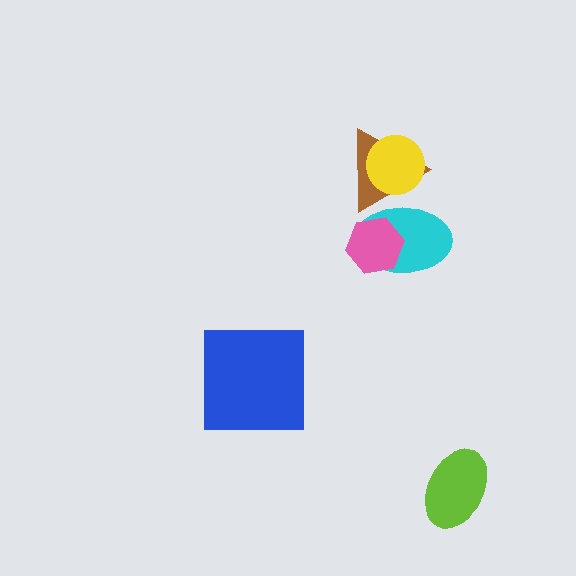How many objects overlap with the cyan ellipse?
2 objects overlap with the cyan ellipse.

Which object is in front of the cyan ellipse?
The pink hexagon is in front of the cyan ellipse.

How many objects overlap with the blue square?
0 objects overlap with the blue square.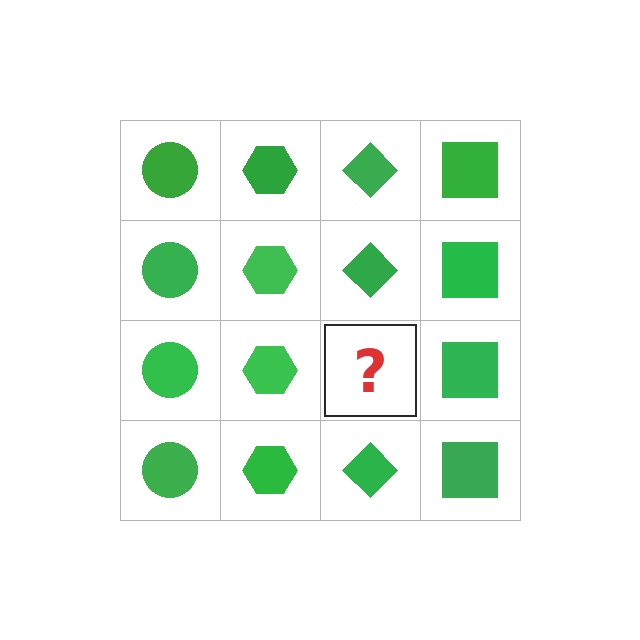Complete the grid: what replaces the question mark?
The question mark should be replaced with a green diamond.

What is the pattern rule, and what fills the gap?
The rule is that each column has a consistent shape. The gap should be filled with a green diamond.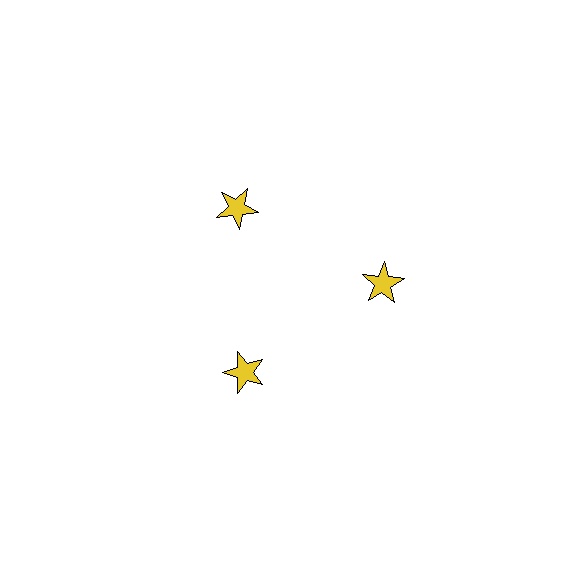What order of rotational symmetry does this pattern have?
This pattern has 3-fold rotational symmetry.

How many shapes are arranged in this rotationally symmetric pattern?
There are 3 shapes, arranged in 3 groups of 1.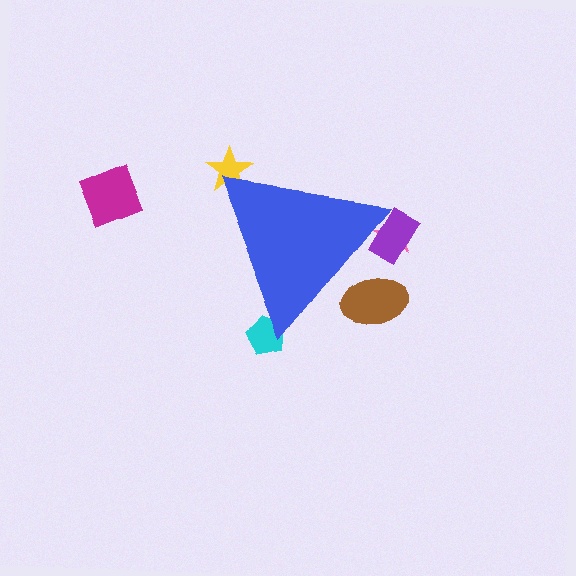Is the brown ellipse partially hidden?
Yes, the brown ellipse is partially hidden behind the blue triangle.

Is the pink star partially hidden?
Yes, the pink star is partially hidden behind the blue triangle.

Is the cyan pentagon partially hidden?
Yes, the cyan pentagon is partially hidden behind the blue triangle.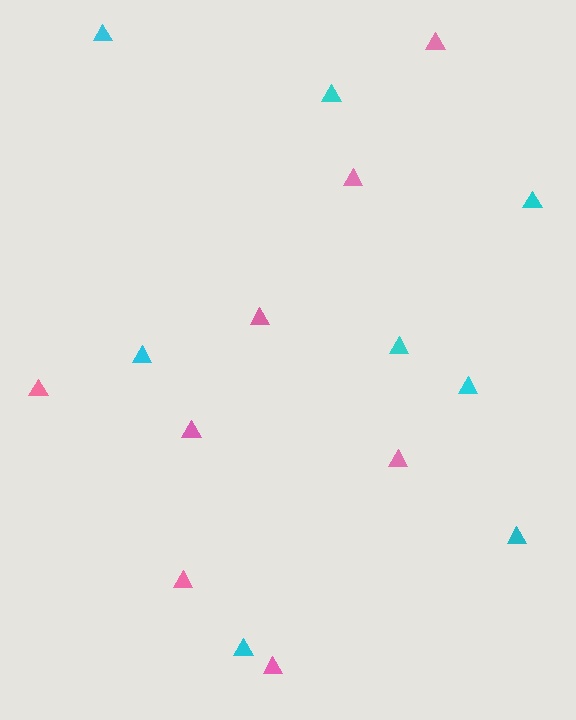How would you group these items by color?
There are 2 groups: one group of cyan triangles (8) and one group of pink triangles (8).